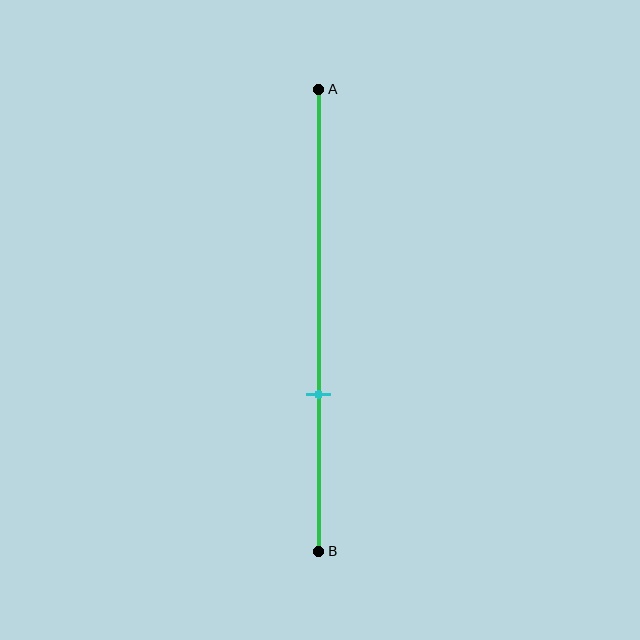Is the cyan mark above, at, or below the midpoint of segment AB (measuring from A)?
The cyan mark is below the midpoint of segment AB.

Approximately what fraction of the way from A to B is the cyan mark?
The cyan mark is approximately 65% of the way from A to B.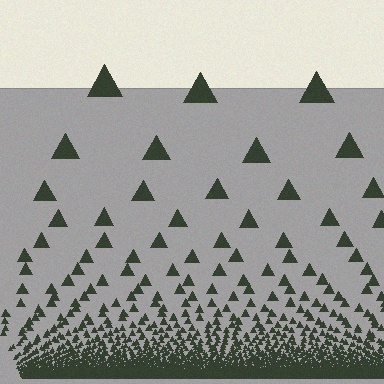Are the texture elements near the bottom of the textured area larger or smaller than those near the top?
Smaller. The gradient is inverted — elements near the bottom are smaller and denser.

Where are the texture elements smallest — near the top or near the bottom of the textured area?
Near the bottom.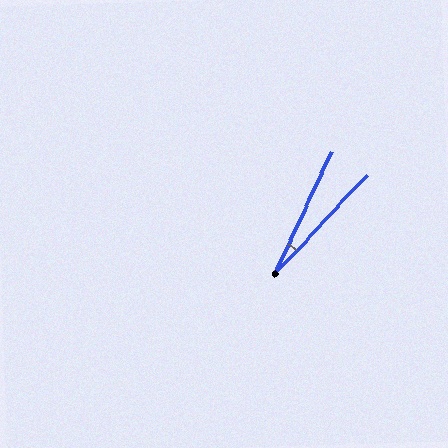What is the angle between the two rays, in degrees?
Approximately 18 degrees.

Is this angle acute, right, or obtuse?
It is acute.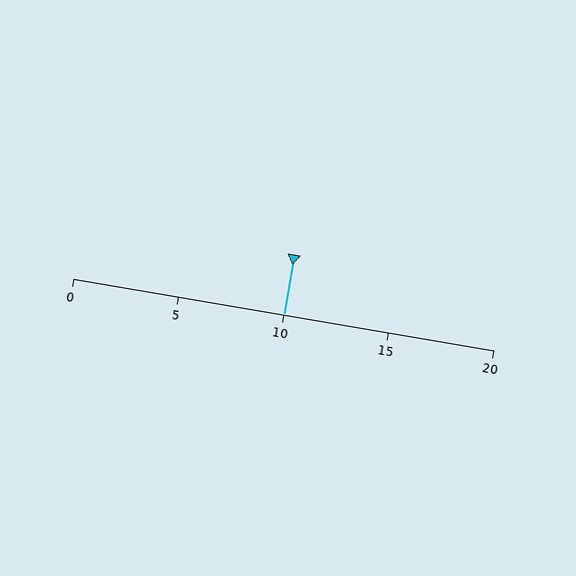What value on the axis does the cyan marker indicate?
The marker indicates approximately 10.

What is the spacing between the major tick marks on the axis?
The major ticks are spaced 5 apart.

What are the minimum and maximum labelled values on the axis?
The axis runs from 0 to 20.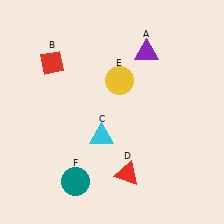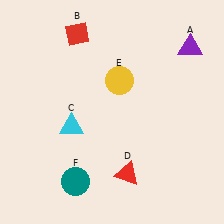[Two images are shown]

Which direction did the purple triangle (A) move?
The purple triangle (A) moved right.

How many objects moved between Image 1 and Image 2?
3 objects moved between the two images.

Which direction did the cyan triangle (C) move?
The cyan triangle (C) moved left.